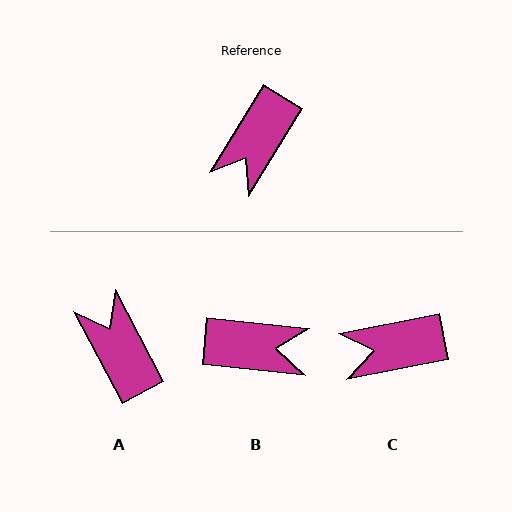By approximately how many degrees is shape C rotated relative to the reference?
Approximately 47 degrees clockwise.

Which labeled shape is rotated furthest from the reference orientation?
A, about 121 degrees away.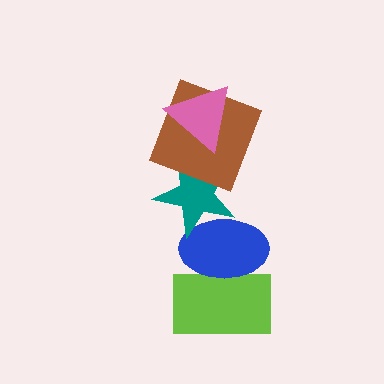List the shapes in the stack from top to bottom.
From top to bottom: the pink triangle, the brown square, the teal star, the blue ellipse, the lime rectangle.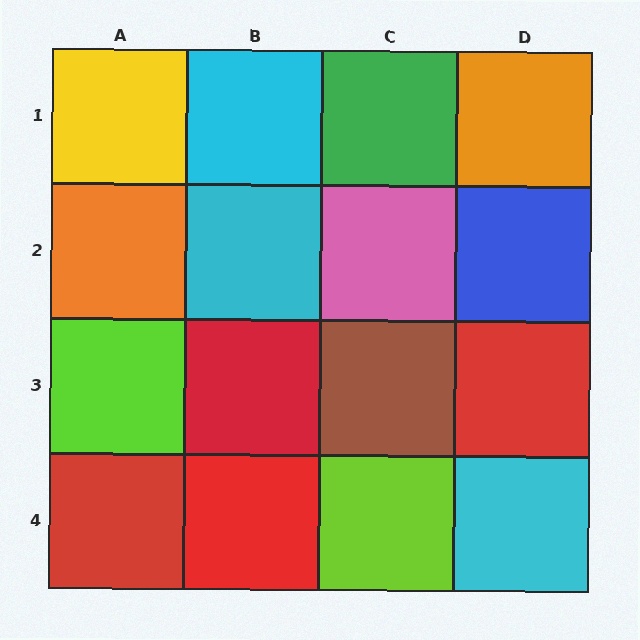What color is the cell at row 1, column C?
Green.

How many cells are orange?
2 cells are orange.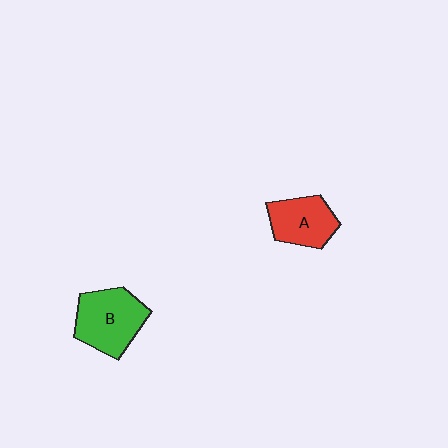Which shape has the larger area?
Shape B (green).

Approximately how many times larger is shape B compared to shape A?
Approximately 1.3 times.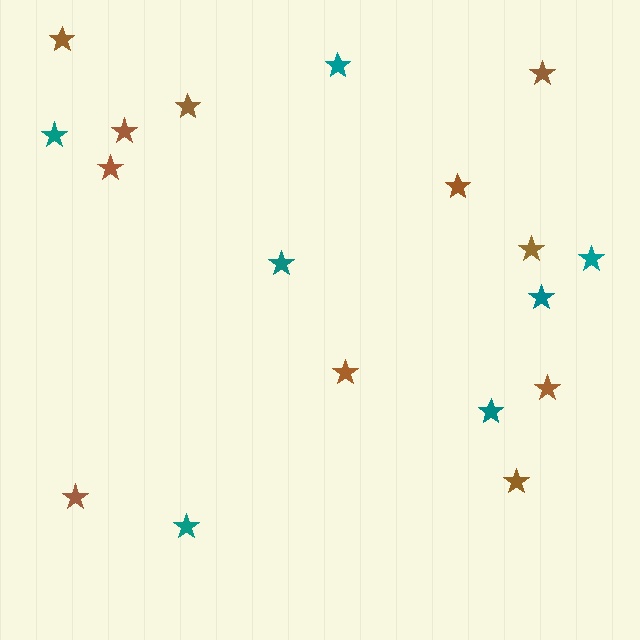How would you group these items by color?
There are 2 groups: one group of teal stars (7) and one group of brown stars (11).